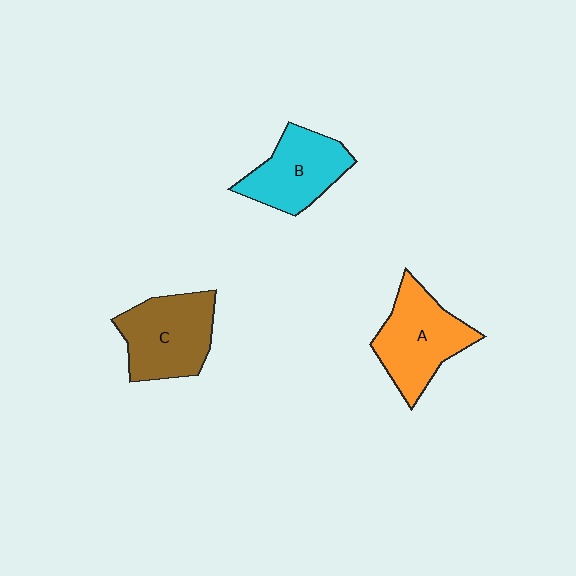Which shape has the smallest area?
Shape B (cyan).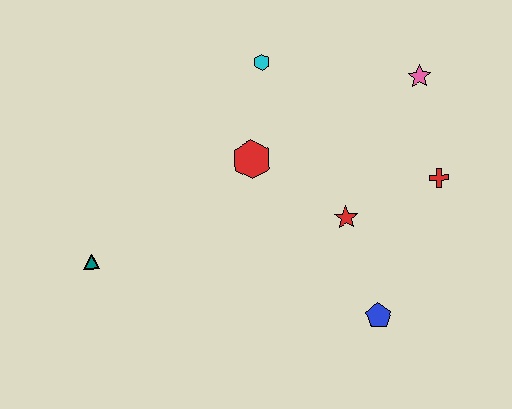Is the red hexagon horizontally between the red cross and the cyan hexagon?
No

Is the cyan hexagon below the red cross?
No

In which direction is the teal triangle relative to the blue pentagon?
The teal triangle is to the left of the blue pentagon.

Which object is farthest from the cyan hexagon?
The blue pentagon is farthest from the cyan hexagon.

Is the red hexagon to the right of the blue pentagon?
No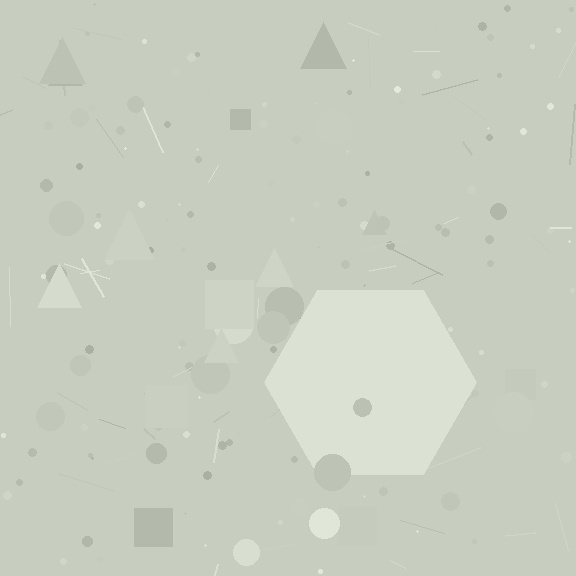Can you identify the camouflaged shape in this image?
The camouflaged shape is a hexagon.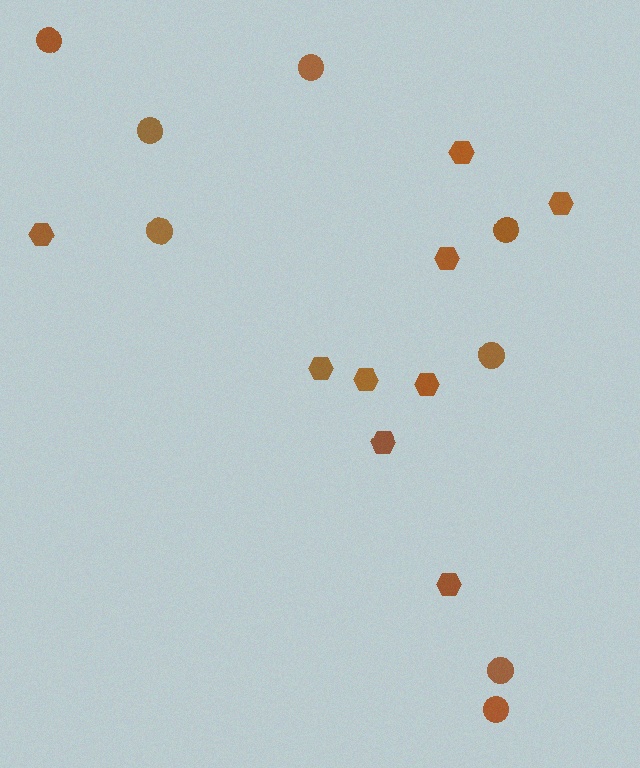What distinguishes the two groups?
There are 2 groups: one group of hexagons (9) and one group of circles (8).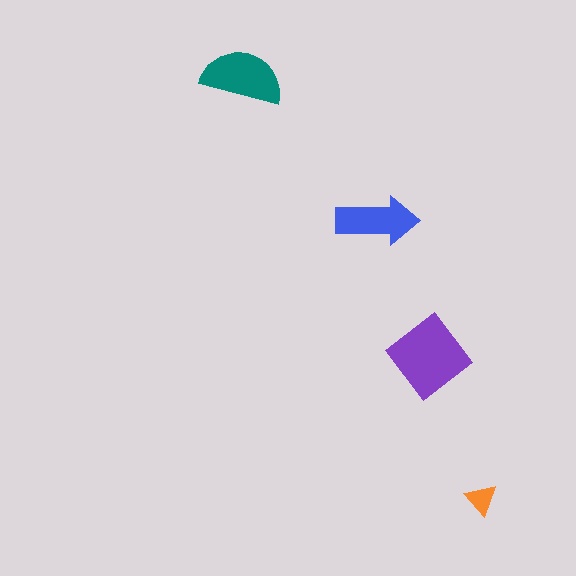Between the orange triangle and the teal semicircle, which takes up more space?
The teal semicircle.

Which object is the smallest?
The orange triangle.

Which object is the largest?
The purple diamond.